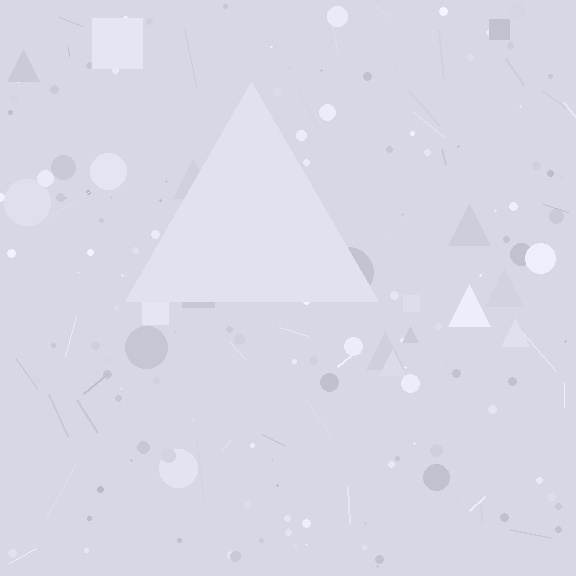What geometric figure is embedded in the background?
A triangle is embedded in the background.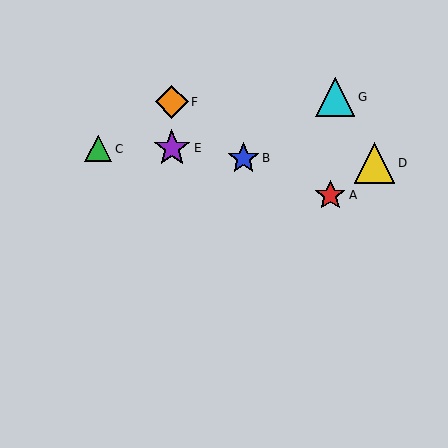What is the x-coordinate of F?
Object F is at x≈172.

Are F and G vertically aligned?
No, F is at x≈172 and G is at x≈335.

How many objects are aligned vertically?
2 objects (E, F) are aligned vertically.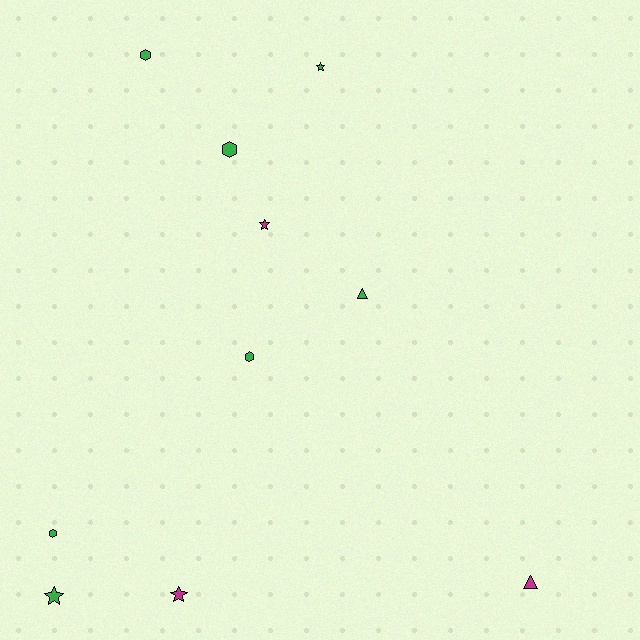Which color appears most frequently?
Green, with 7 objects.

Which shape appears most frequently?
Star, with 4 objects.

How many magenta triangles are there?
There is 1 magenta triangle.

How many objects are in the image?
There are 10 objects.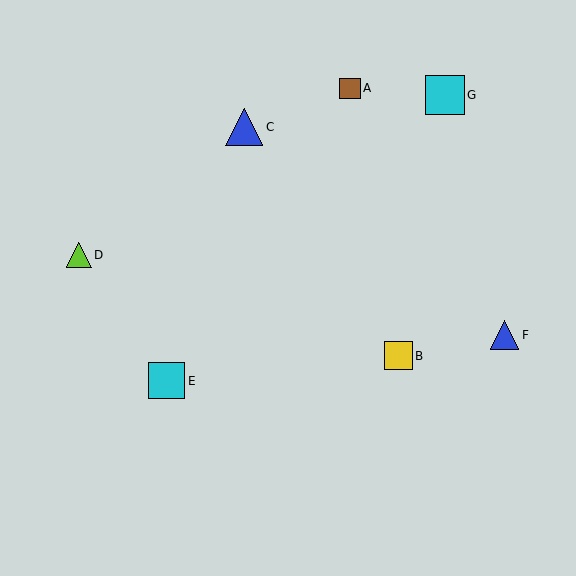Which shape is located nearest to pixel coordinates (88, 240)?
The lime triangle (labeled D) at (79, 255) is nearest to that location.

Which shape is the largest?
The cyan square (labeled G) is the largest.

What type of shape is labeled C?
Shape C is a blue triangle.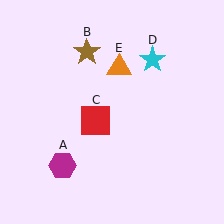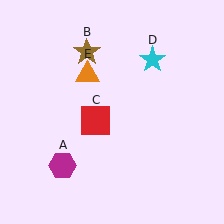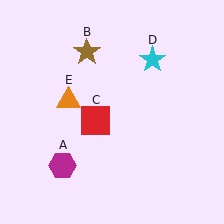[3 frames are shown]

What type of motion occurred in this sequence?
The orange triangle (object E) rotated counterclockwise around the center of the scene.